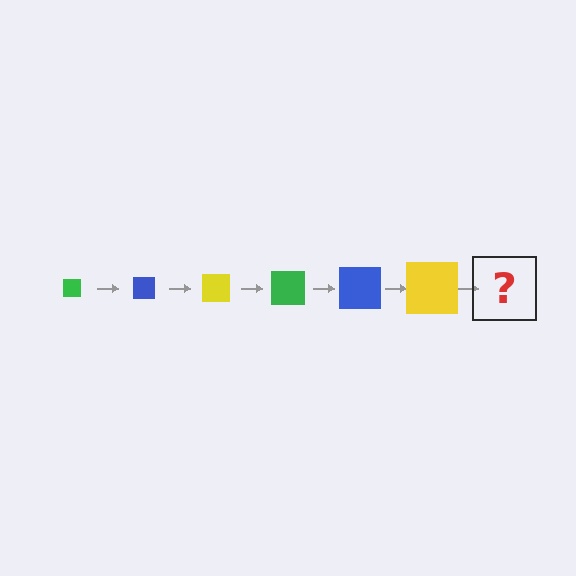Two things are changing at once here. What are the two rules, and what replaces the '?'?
The two rules are that the square grows larger each step and the color cycles through green, blue, and yellow. The '?' should be a green square, larger than the previous one.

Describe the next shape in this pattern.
It should be a green square, larger than the previous one.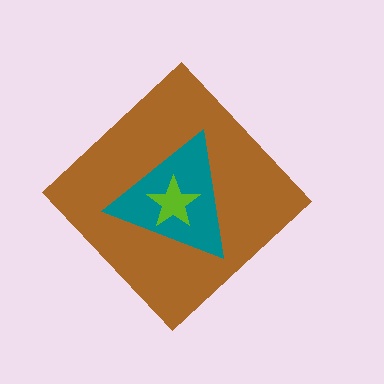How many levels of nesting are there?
3.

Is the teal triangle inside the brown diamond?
Yes.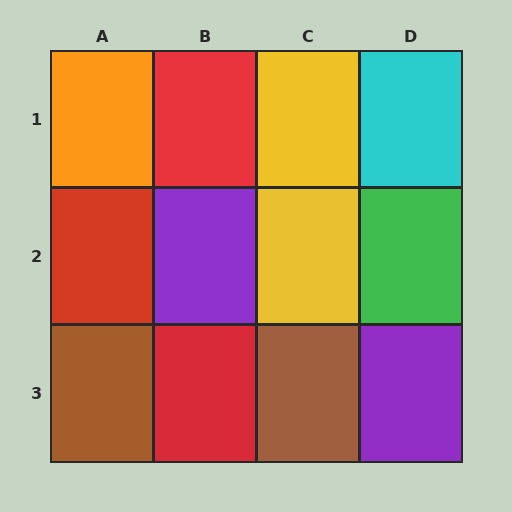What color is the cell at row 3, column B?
Red.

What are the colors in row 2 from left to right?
Red, purple, yellow, green.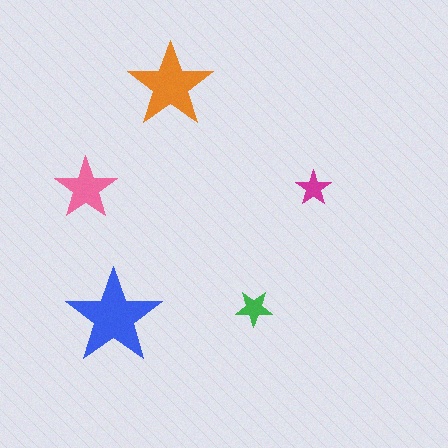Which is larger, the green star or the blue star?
The blue one.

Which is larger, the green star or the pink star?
The pink one.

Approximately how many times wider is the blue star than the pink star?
About 1.5 times wider.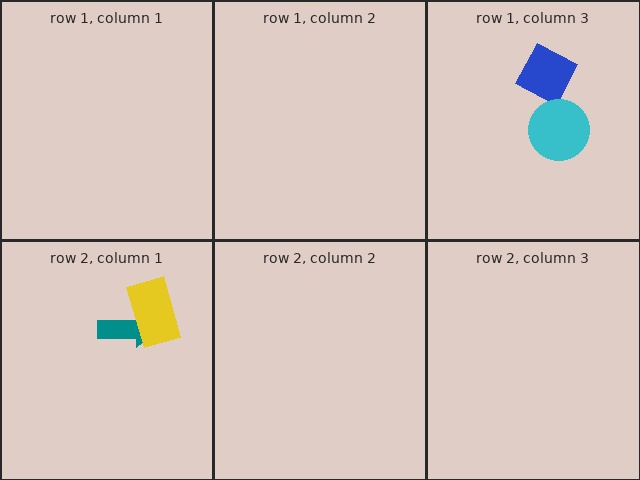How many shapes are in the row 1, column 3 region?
2.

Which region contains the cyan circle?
The row 1, column 3 region.